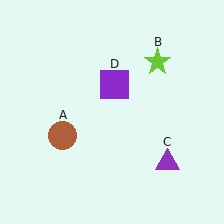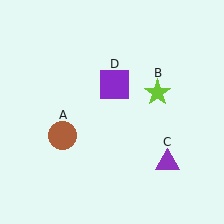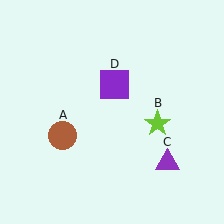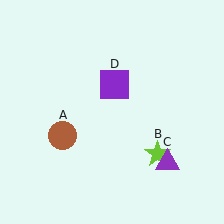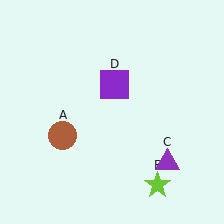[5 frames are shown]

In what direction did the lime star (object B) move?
The lime star (object B) moved down.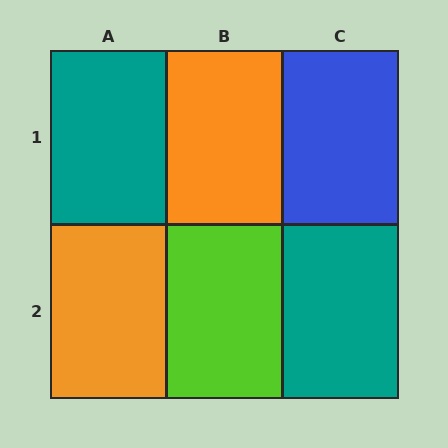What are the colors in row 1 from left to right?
Teal, orange, blue.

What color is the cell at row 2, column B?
Lime.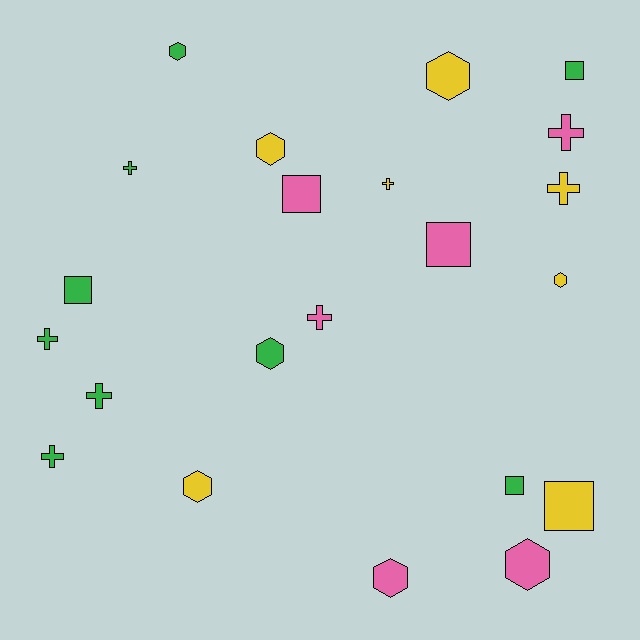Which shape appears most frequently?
Hexagon, with 8 objects.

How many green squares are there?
There are 3 green squares.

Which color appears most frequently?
Green, with 9 objects.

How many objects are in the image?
There are 22 objects.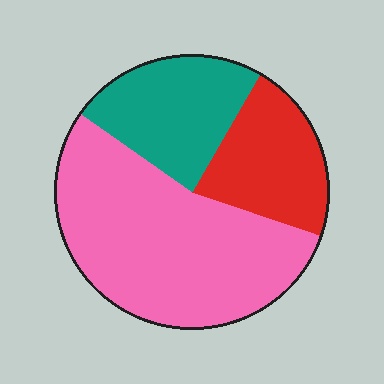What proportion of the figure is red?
Red takes up about one fifth (1/5) of the figure.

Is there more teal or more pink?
Pink.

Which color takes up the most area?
Pink, at roughly 55%.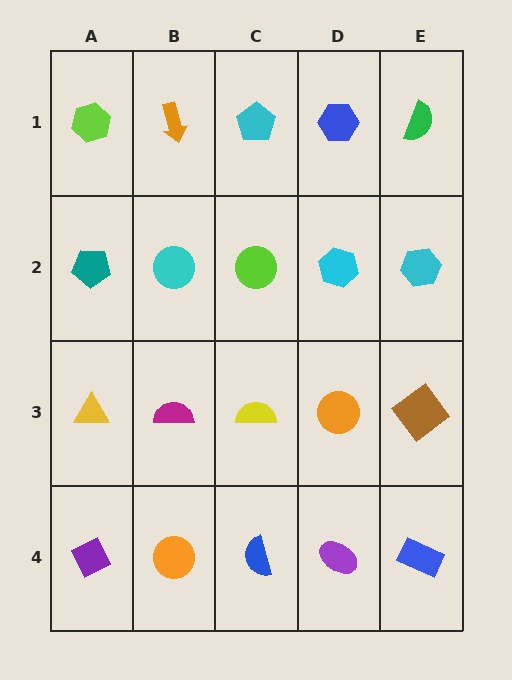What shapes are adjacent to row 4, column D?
An orange circle (row 3, column D), a blue semicircle (row 4, column C), a blue rectangle (row 4, column E).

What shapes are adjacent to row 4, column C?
A yellow semicircle (row 3, column C), an orange circle (row 4, column B), a purple ellipse (row 4, column D).